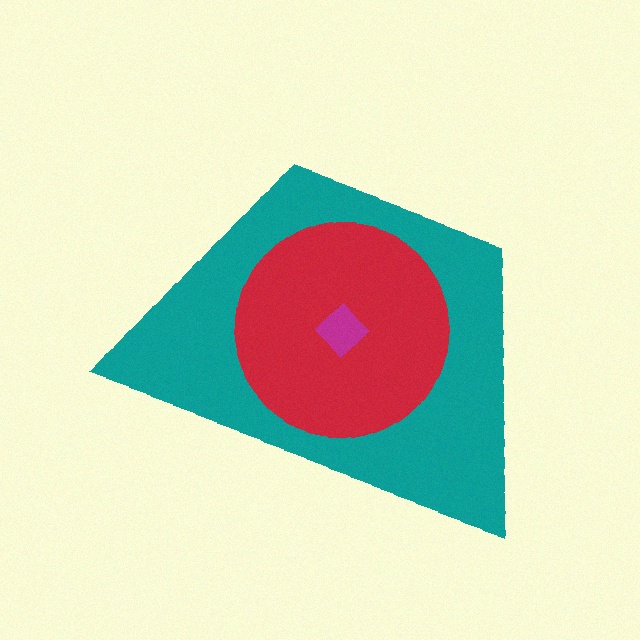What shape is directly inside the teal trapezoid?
The red circle.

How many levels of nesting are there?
3.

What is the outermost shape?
The teal trapezoid.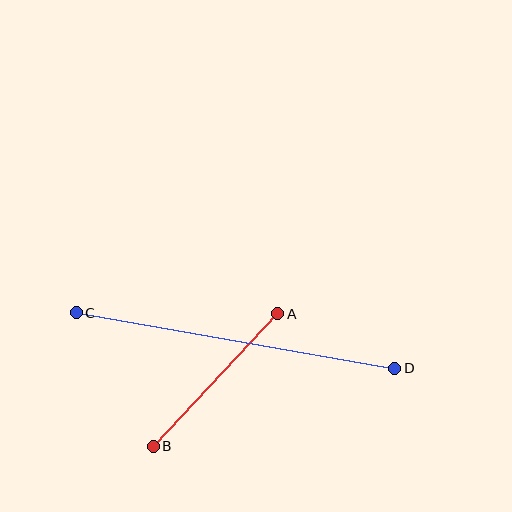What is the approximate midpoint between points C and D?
The midpoint is at approximately (236, 340) pixels.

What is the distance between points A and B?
The distance is approximately 182 pixels.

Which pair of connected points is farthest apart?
Points C and D are farthest apart.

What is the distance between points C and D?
The distance is approximately 323 pixels.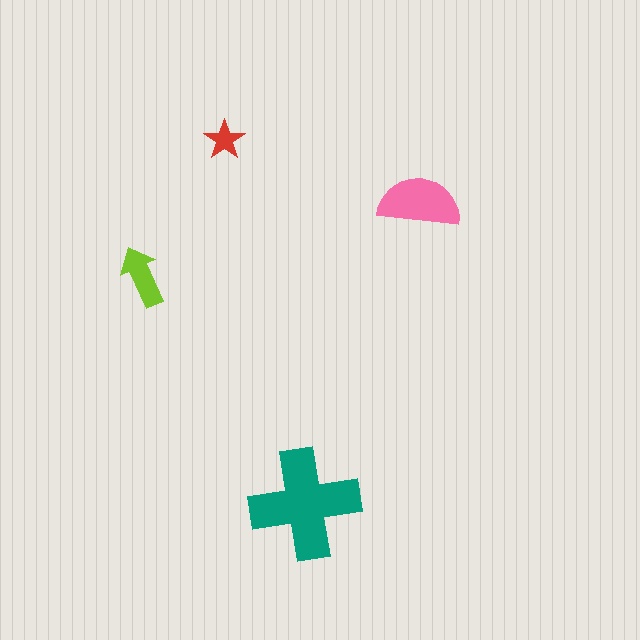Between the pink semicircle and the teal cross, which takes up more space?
The teal cross.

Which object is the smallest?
The red star.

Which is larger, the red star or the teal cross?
The teal cross.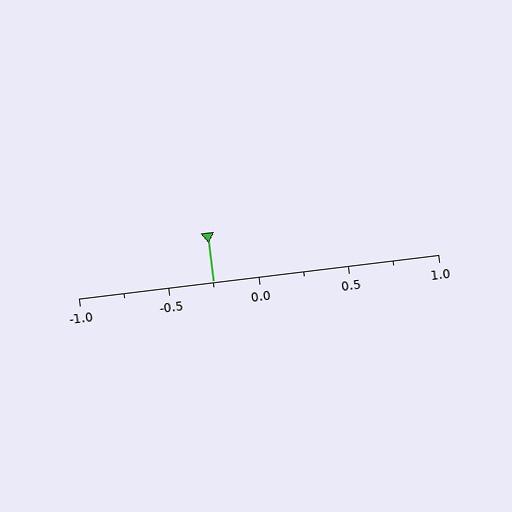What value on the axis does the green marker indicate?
The marker indicates approximately -0.25.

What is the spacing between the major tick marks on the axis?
The major ticks are spaced 0.5 apart.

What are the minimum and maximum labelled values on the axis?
The axis runs from -1.0 to 1.0.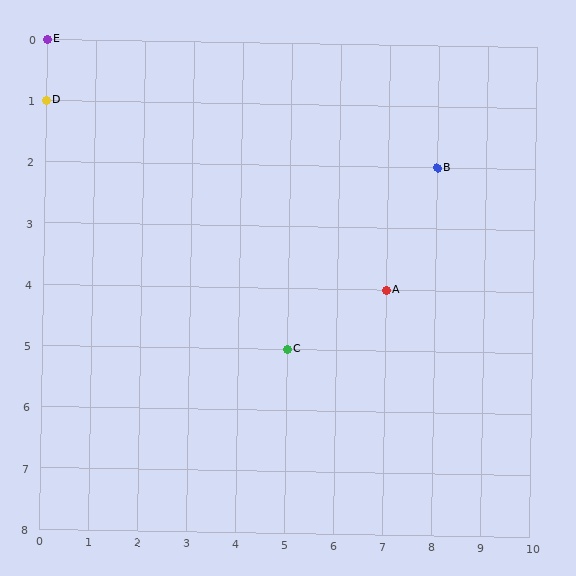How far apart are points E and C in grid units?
Points E and C are 5 columns and 5 rows apart (about 7.1 grid units diagonally).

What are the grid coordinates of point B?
Point B is at grid coordinates (8, 2).